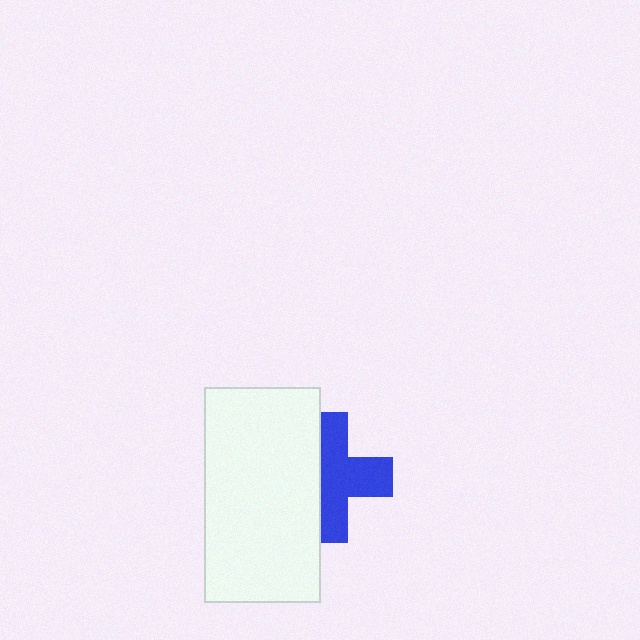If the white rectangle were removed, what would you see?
You would see the complete blue cross.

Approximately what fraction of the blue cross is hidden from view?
Roughly 41% of the blue cross is hidden behind the white rectangle.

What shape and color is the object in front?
The object in front is a white rectangle.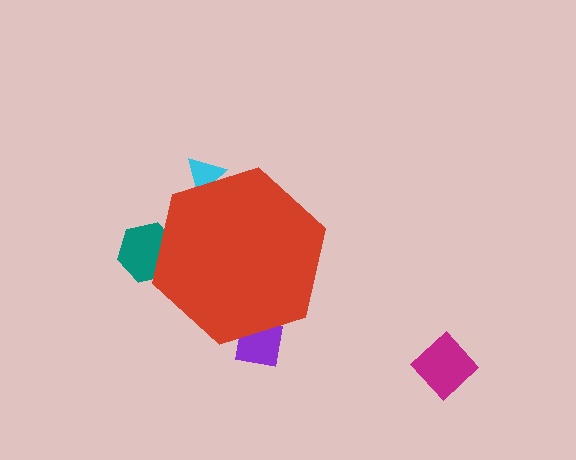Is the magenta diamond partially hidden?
No, the magenta diamond is fully visible.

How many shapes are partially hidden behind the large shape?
3 shapes are partially hidden.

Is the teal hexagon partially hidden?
Yes, the teal hexagon is partially hidden behind the red hexagon.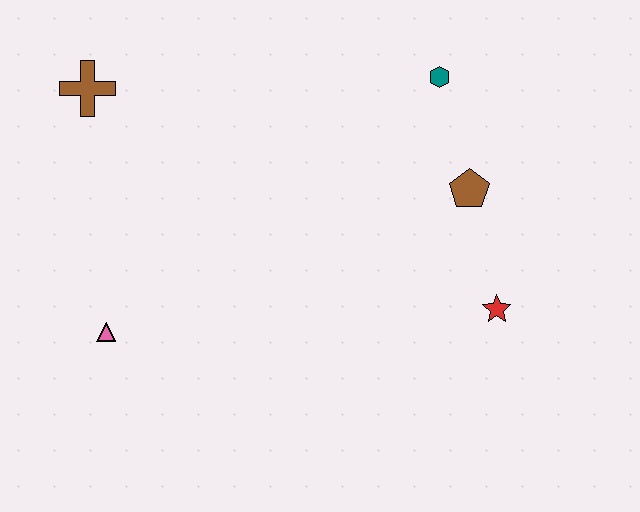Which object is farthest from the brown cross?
The red star is farthest from the brown cross.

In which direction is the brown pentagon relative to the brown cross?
The brown pentagon is to the right of the brown cross.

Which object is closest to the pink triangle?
The brown cross is closest to the pink triangle.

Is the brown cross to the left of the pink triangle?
Yes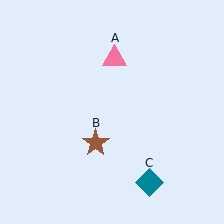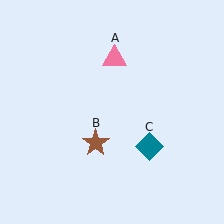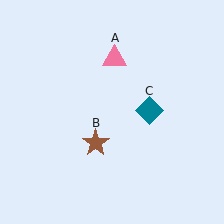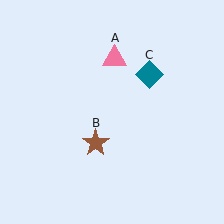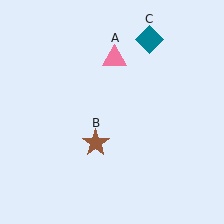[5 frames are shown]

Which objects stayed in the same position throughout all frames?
Pink triangle (object A) and brown star (object B) remained stationary.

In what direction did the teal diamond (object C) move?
The teal diamond (object C) moved up.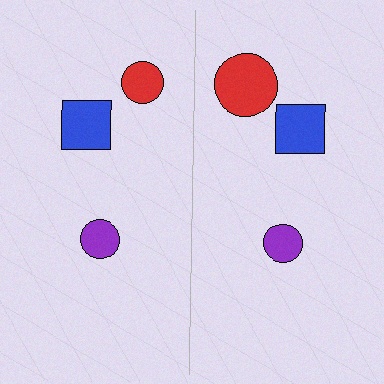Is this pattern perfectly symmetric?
No, the pattern is not perfectly symmetric. The red circle on the right side has a different size than its mirror counterpart.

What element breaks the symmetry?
The red circle on the right side has a different size than its mirror counterpart.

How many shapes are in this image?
There are 6 shapes in this image.